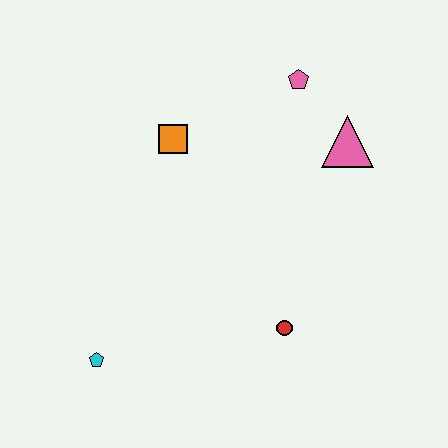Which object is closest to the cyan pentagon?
The red circle is closest to the cyan pentagon.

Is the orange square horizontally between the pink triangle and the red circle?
No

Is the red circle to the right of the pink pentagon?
No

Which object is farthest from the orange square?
The cyan pentagon is farthest from the orange square.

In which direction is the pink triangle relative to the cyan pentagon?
The pink triangle is to the right of the cyan pentagon.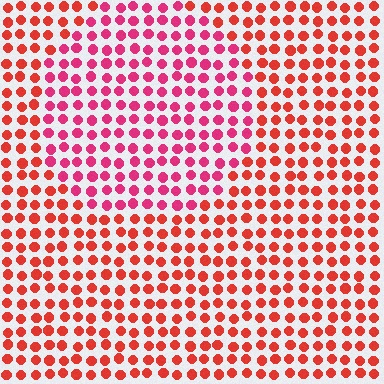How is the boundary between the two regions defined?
The boundary is defined purely by a slight shift in hue (about 29 degrees). Spacing, size, and orientation are identical on both sides.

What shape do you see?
I see a circle.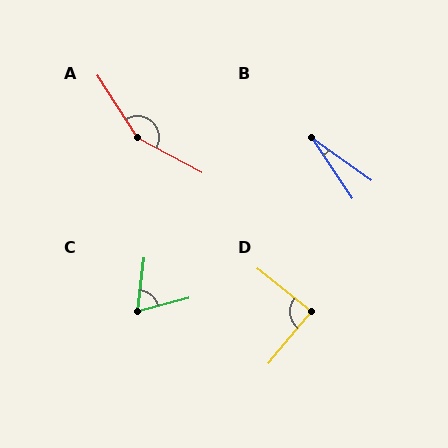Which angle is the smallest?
B, at approximately 21 degrees.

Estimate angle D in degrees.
Approximately 89 degrees.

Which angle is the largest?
A, at approximately 151 degrees.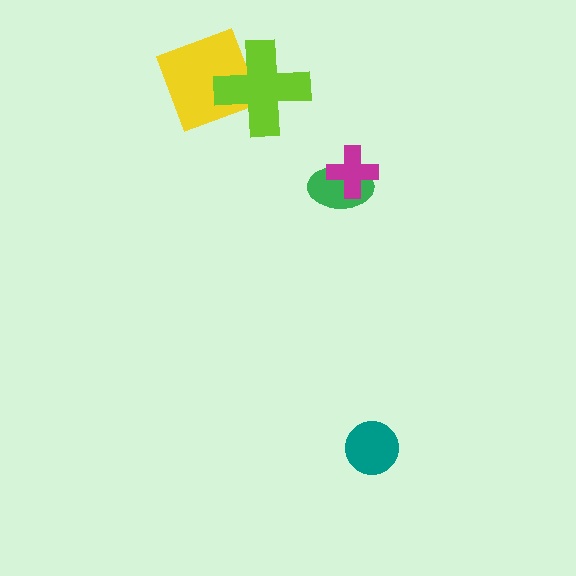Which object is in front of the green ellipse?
The magenta cross is in front of the green ellipse.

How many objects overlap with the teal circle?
0 objects overlap with the teal circle.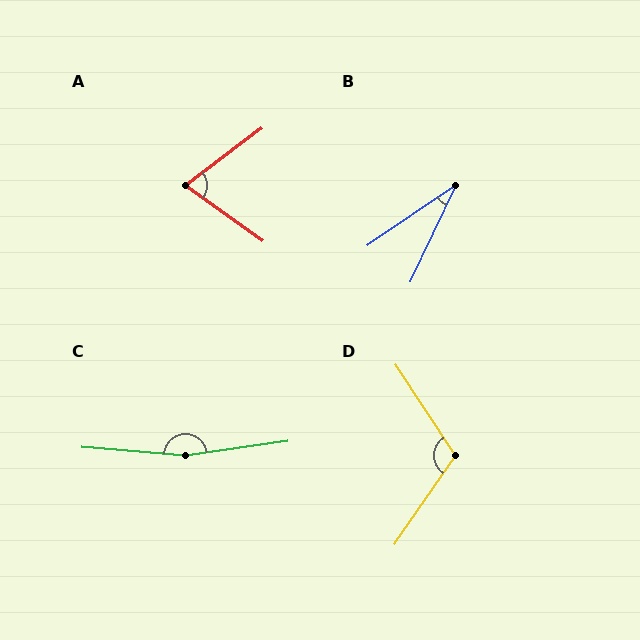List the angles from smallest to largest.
B (30°), A (72°), D (112°), C (167°).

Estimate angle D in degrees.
Approximately 112 degrees.